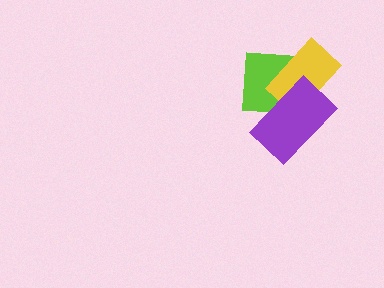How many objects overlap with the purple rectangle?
2 objects overlap with the purple rectangle.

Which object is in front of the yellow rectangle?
The purple rectangle is in front of the yellow rectangle.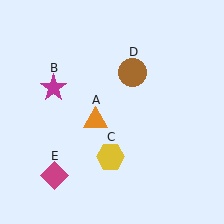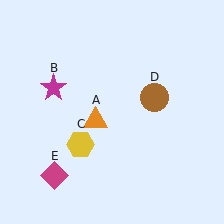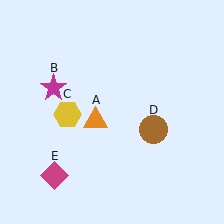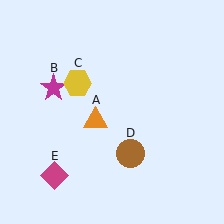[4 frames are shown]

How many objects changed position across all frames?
2 objects changed position: yellow hexagon (object C), brown circle (object D).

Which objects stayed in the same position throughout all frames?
Orange triangle (object A) and magenta star (object B) and magenta diamond (object E) remained stationary.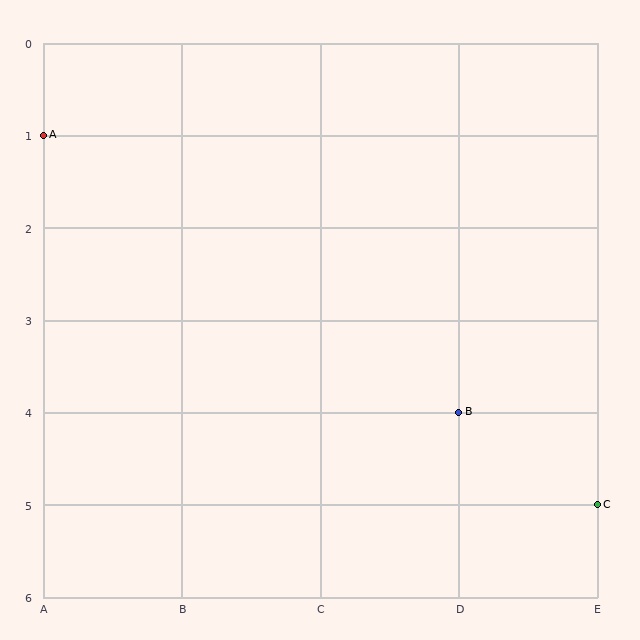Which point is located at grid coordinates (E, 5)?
Point C is at (E, 5).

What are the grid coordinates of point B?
Point B is at grid coordinates (D, 4).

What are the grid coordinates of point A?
Point A is at grid coordinates (A, 1).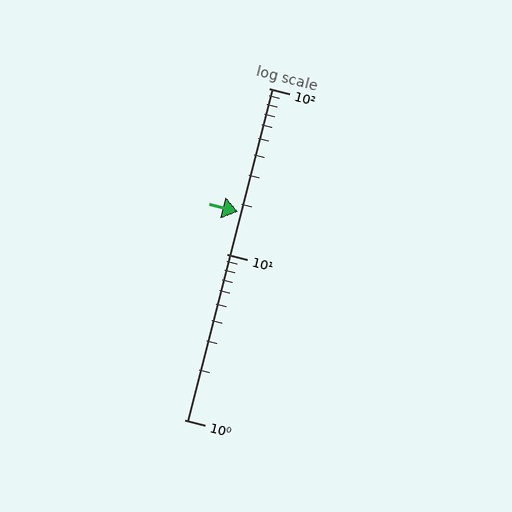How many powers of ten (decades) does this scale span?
The scale spans 2 decades, from 1 to 100.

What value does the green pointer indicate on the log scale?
The pointer indicates approximately 18.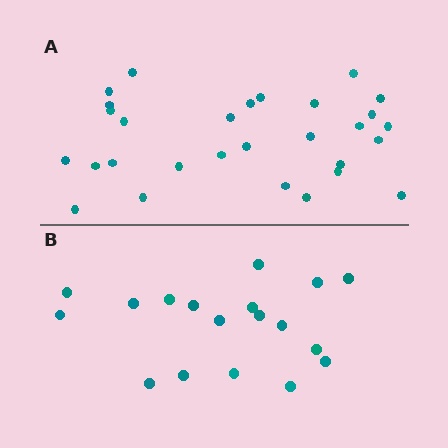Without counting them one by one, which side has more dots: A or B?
Region A (the top region) has more dots.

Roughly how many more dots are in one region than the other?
Region A has roughly 12 or so more dots than region B.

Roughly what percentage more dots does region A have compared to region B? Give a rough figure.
About 60% more.